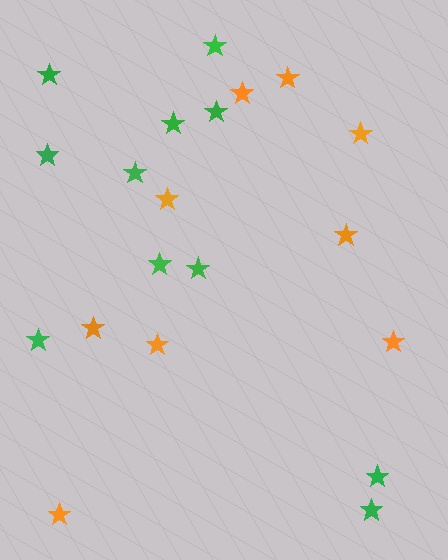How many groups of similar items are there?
There are 2 groups: one group of green stars (11) and one group of orange stars (9).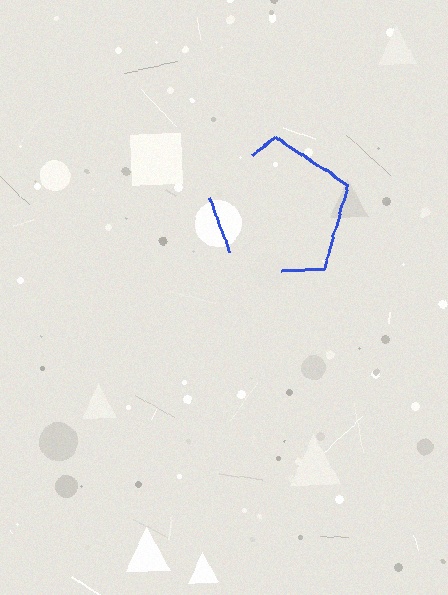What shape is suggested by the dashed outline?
The dashed outline suggests a pentagon.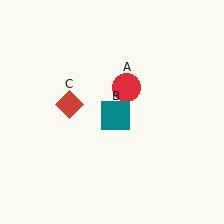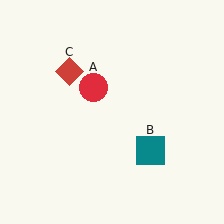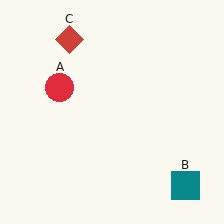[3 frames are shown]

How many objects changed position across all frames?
3 objects changed position: red circle (object A), teal square (object B), red diamond (object C).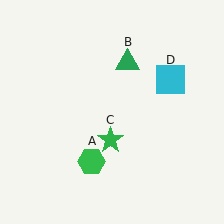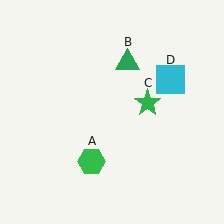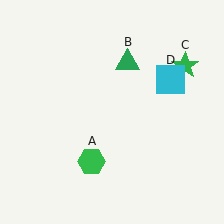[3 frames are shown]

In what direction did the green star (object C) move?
The green star (object C) moved up and to the right.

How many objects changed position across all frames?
1 object changed position: green star (object C).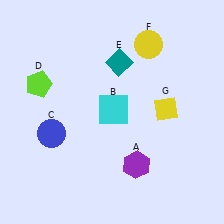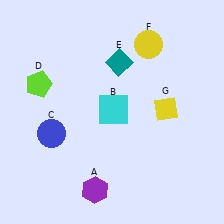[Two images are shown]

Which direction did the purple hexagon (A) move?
The purple hexagon (A) moved left.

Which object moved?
The purple hexagon (A) moved left.